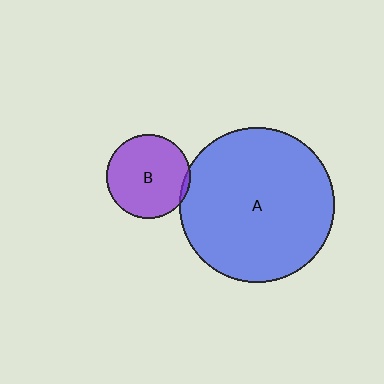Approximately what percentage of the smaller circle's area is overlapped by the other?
Approximately 5%.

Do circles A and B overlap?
Yes.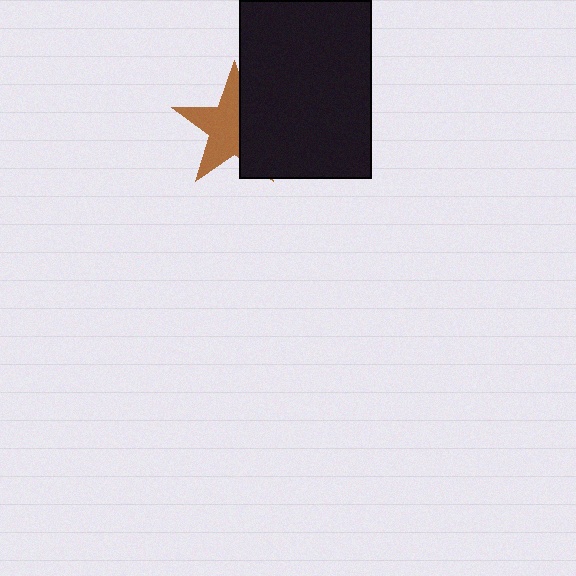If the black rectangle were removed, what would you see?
You would see the complete brown star.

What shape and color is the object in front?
The object in front is a black rectangle.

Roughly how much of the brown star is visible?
About half of it is visible (roughly 58%).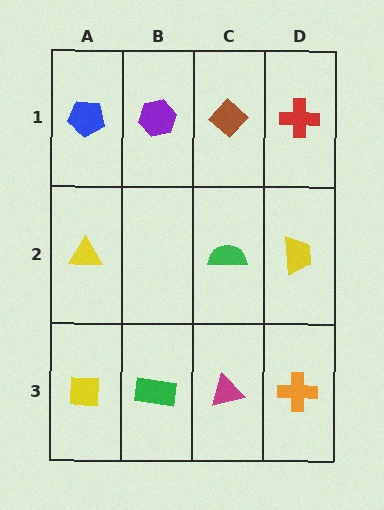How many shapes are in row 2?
3 shapes.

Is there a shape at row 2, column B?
No, that cell is empty.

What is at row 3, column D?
An orange cross.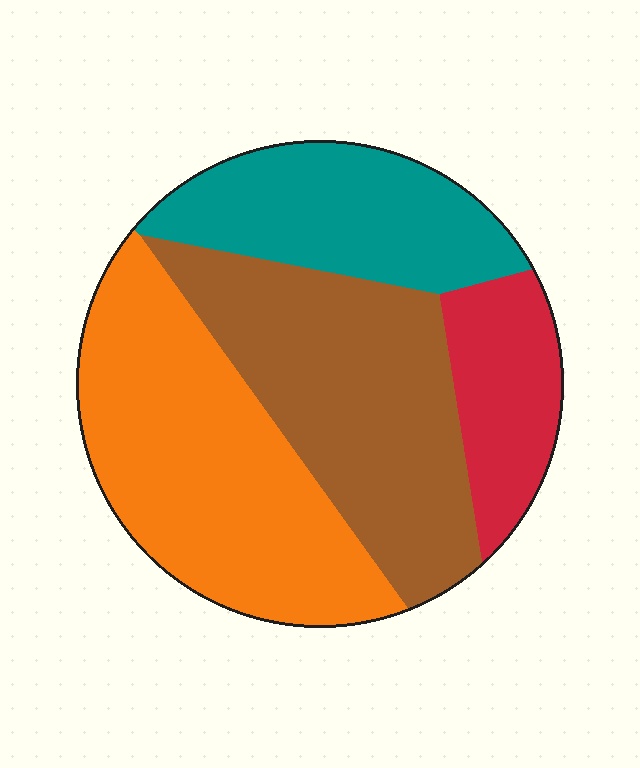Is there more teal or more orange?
Orange.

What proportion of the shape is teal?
Teal covers 21% of the shape.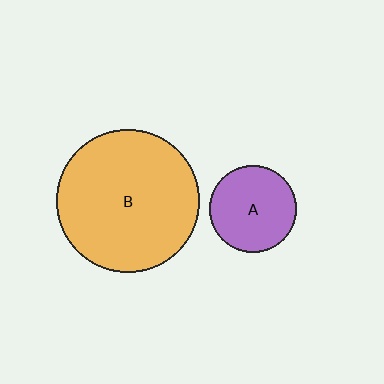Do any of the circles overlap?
No, none of the circles overlap.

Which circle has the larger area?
Circle B (orange).